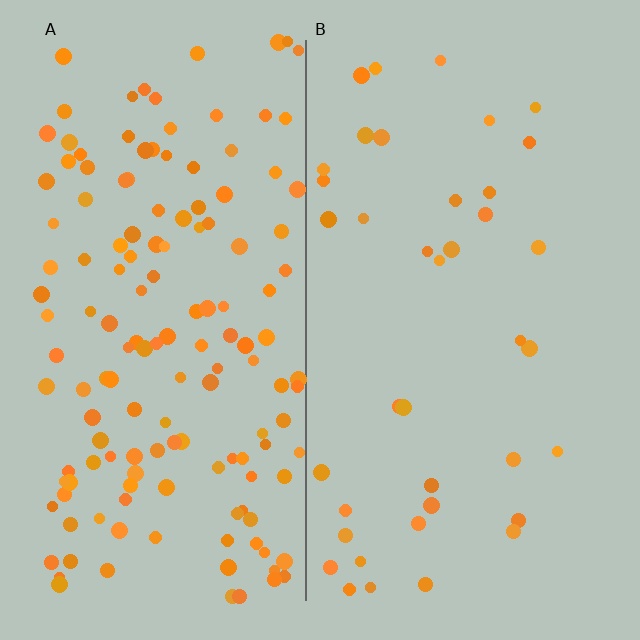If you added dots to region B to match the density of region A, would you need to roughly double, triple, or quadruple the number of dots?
Approximately quadruple.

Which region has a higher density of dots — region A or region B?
A (the left).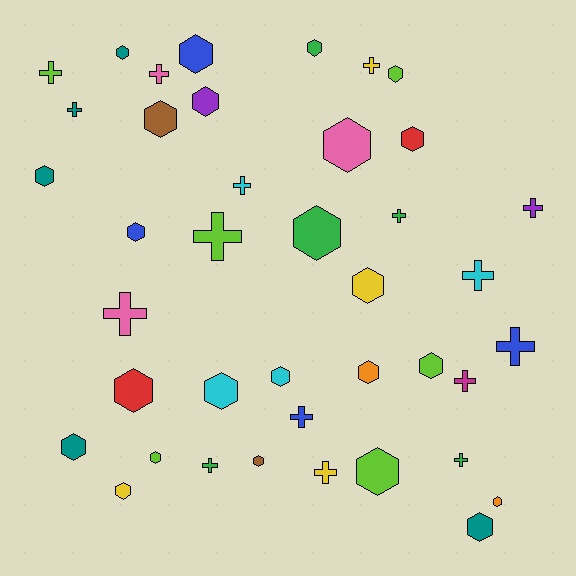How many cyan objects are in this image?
There are 4 cyan objects.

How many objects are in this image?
There are 40 objects.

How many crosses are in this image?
There are 16 crosses.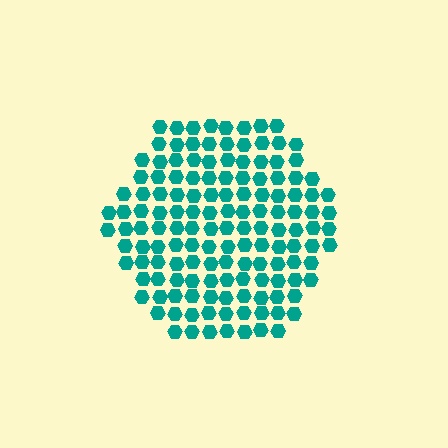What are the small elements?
The small elements are hexagons.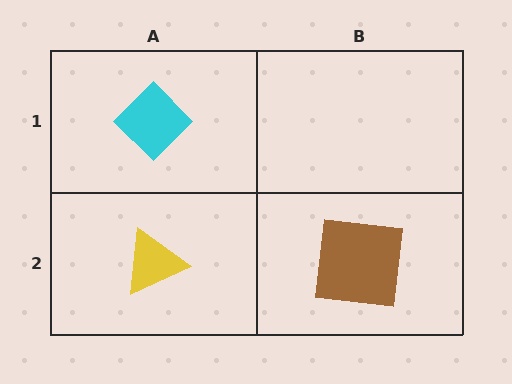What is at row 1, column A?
A cyan diamond.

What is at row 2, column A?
A yellow triangle.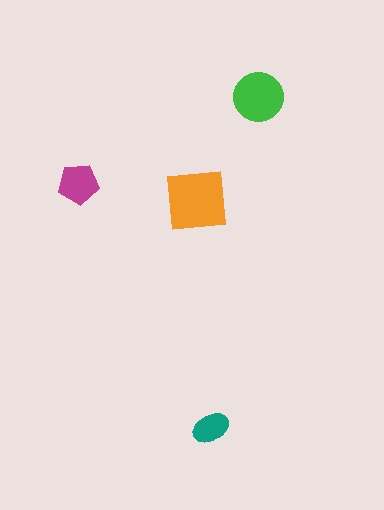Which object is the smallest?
The teal ellipse.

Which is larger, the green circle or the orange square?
The orange square.